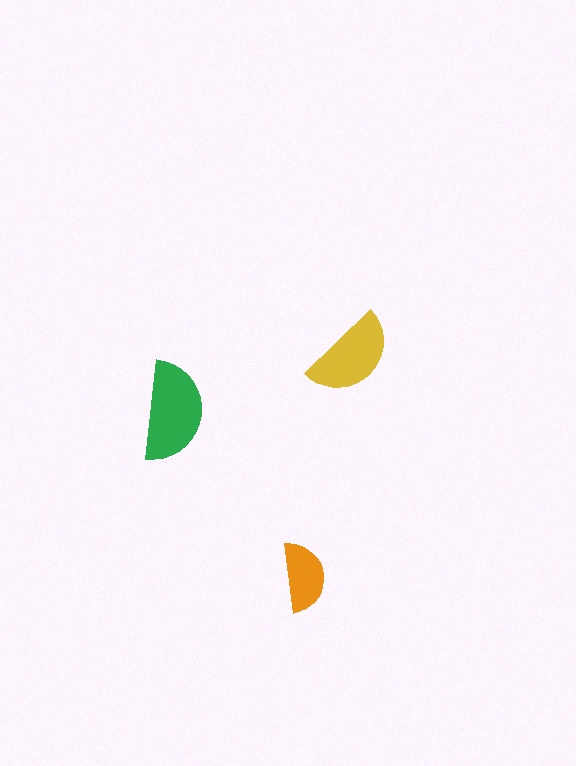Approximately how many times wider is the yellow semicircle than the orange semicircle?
About 1.5 times wider.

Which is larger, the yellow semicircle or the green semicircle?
The green one.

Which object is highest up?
The yellow semicircle is topmost.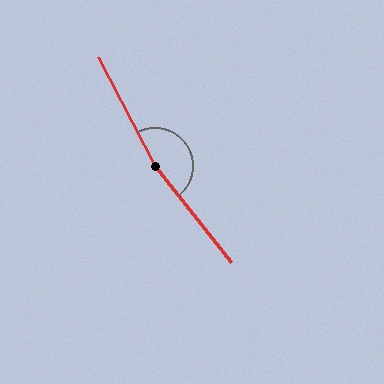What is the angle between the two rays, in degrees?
Approximately 169 degrees.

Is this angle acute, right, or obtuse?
It is obtuse.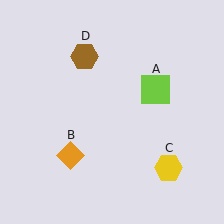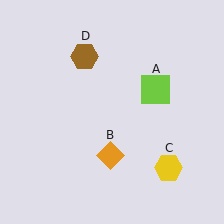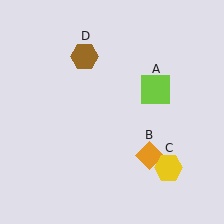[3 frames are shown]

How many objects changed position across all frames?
1 object changed position: orange diamond (object B).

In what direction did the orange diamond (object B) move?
The orange diamond (object B) moved right.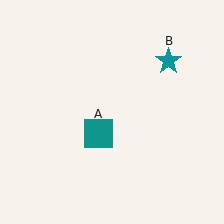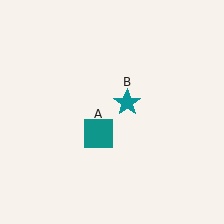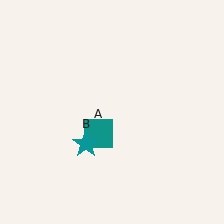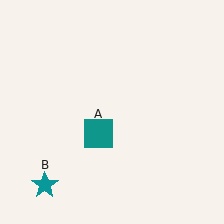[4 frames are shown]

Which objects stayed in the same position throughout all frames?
Teal square (object A) remained stationary.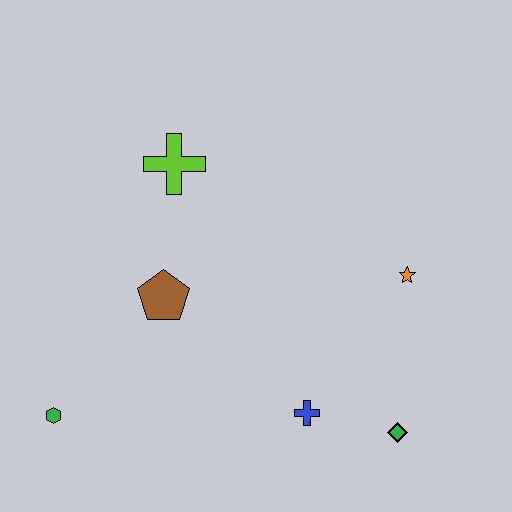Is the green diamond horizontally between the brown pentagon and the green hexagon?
No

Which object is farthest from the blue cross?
The lime cross is farthest from the blue cross.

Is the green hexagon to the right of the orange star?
No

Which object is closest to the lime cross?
The brown pentagon is closest to the lime cross.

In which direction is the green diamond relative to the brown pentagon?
The green diamond is to the right of the brown pentagon.